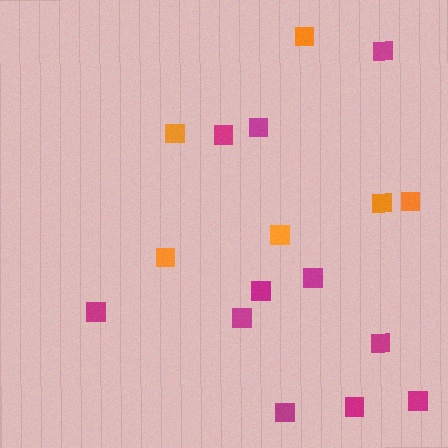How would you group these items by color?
There are 2 groups: one group of magenta squares (11) and one group of orange squares (6).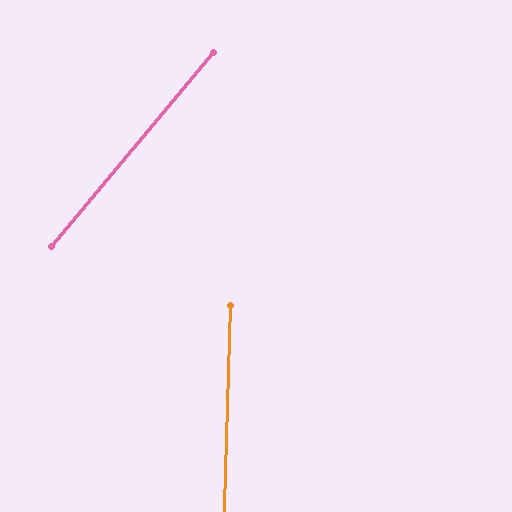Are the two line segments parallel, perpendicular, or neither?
Neither parallel nor perpendicular — they differ by about 38°.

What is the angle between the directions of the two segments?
Approximately 38 degrees.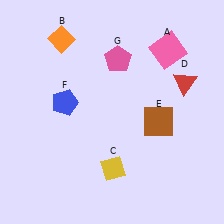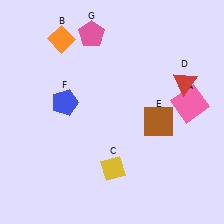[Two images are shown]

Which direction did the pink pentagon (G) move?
The pink pentagon (G) moved left.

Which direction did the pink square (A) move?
The pink square (A) moved down.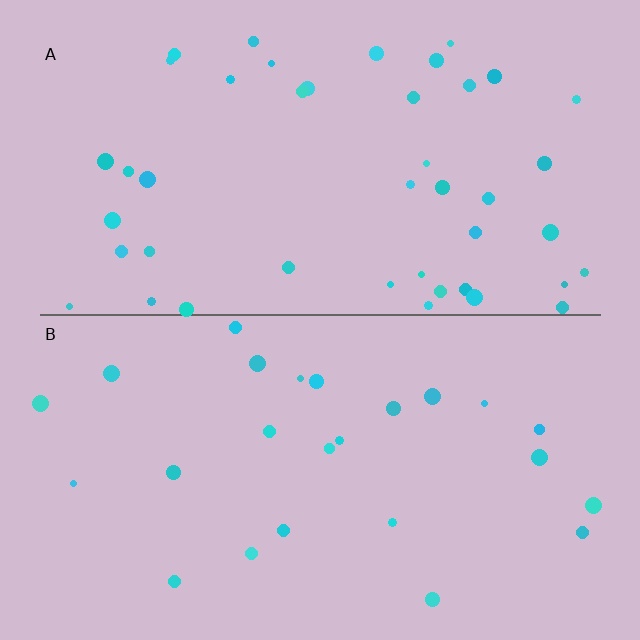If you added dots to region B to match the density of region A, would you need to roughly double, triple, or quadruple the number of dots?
Approximately double.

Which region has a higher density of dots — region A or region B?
A (the top).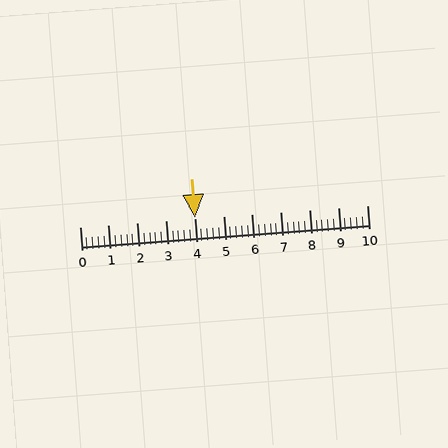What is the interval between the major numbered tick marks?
The major tick marks are spaced 1 units apart.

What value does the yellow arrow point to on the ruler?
The yellow arrow points to approximately 4.0.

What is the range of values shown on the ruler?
The ruler shows values from 0 to 10.